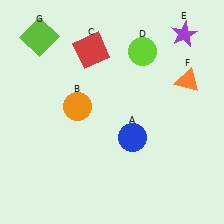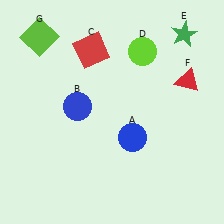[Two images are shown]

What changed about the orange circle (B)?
In Image 1, B is orange. In Image 2, it changed to blue.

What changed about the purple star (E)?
In Image 1, E is purple. In Image 2, it changed to green.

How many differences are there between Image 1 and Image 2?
There are 3 differences between the two images.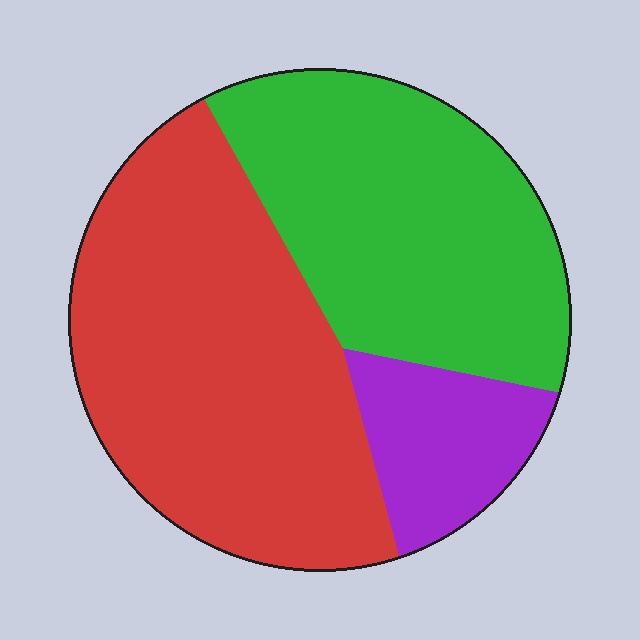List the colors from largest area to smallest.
From largest to smallest: red, green, purple.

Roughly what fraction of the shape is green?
Green covers about 40% of the shape.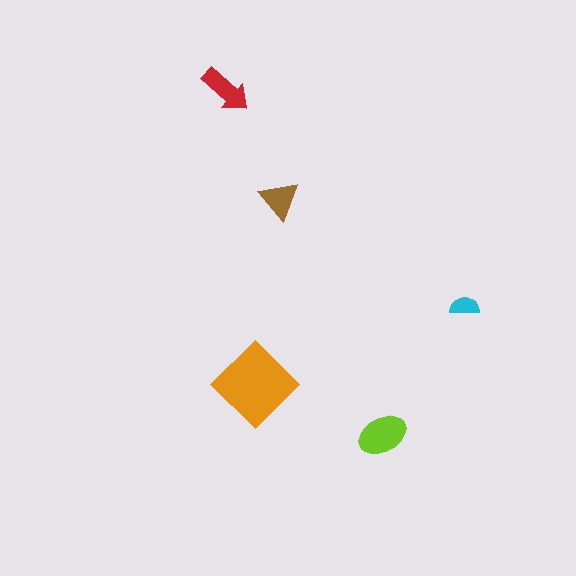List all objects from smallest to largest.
The cyan semicircle, the brown triangle, the red arrow, the lime ellipse, the orange diamond.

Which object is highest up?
The red arrow is topmost.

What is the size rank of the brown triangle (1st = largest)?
4th.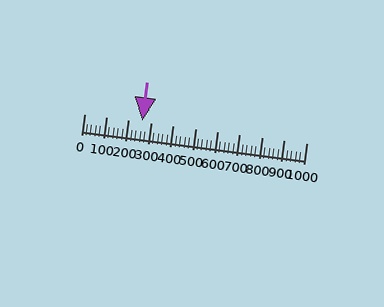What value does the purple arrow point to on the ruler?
The purple arrow points to approximately 261.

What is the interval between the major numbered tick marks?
The major tick marks are spaced 100 units apart.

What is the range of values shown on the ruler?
The ruler shows values from 0 to 1000.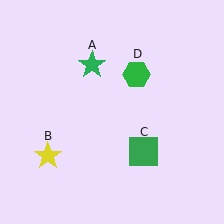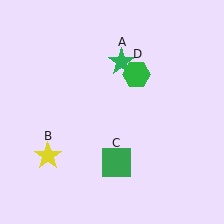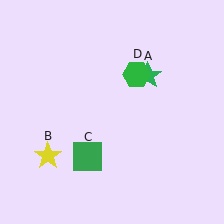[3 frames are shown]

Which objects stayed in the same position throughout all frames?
Yellow star (object B) and green hexagon (object D) remained stationary.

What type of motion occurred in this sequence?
The green star (object A), green square (object C) rotated clockwise around the center of the scene.